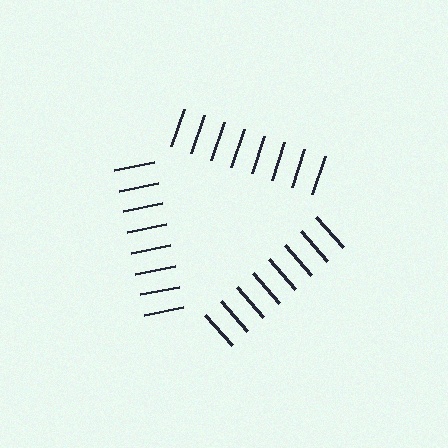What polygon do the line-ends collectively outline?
An illusory triangle — the line segments terminate on its edges but no continuous stroke is drawn.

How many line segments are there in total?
24 — 8 along each of the 3 edges.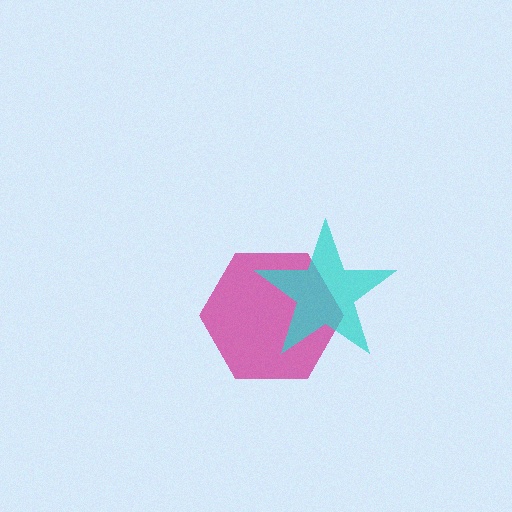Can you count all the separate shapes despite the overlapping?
Yes, there are 2 separate shapes.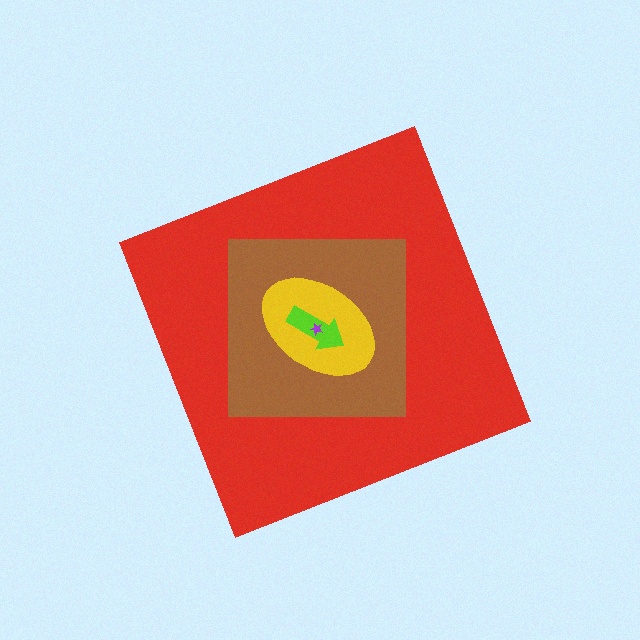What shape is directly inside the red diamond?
The brown square.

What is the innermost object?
The purple star.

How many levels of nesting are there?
5.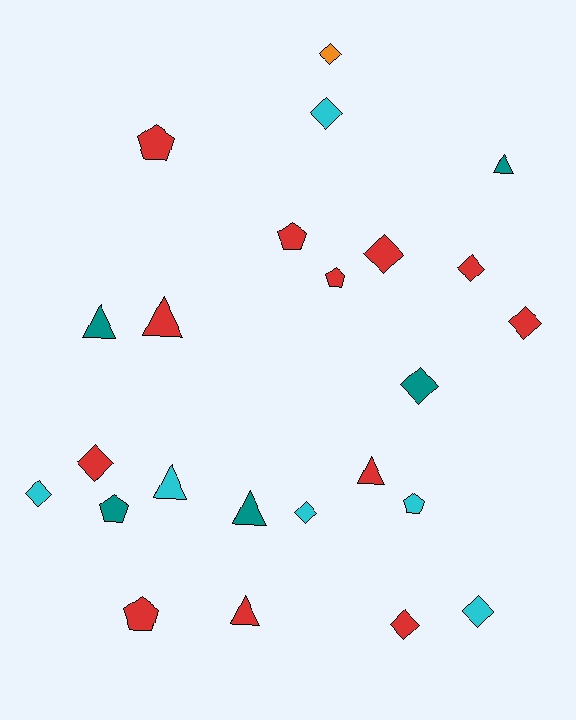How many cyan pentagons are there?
There is 1 cyan pentagon.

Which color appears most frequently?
Red, with 12 objects.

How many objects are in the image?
There are 24 objects.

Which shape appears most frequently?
Diamond, with 11 objects.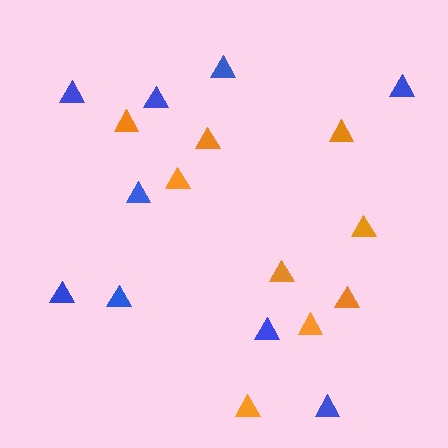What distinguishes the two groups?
There are 2 groups: one group of blue triangles (9) and one group of orange triangles (9).